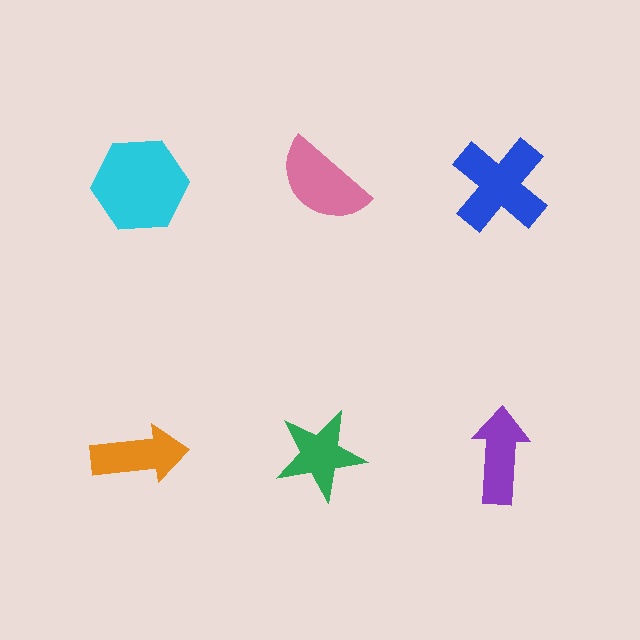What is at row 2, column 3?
A purple arrow.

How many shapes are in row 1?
3 shapes.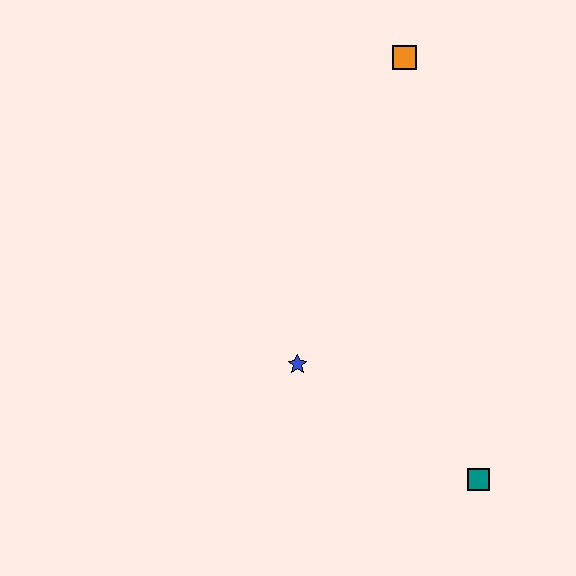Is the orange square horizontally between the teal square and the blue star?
Yes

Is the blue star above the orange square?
No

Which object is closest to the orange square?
The blue star is closest to the orange square.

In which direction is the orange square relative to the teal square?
The orange square is above the teal square.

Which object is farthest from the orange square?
The teal square is farthest from the orange square.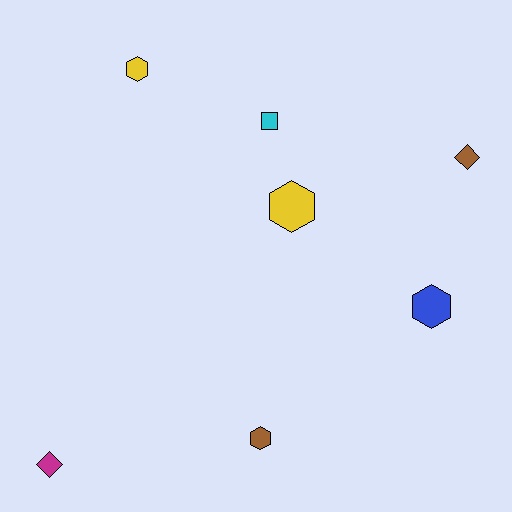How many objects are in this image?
There are 7 objects.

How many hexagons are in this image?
There are 4 hexagons.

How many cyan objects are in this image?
There is 1 cyan object.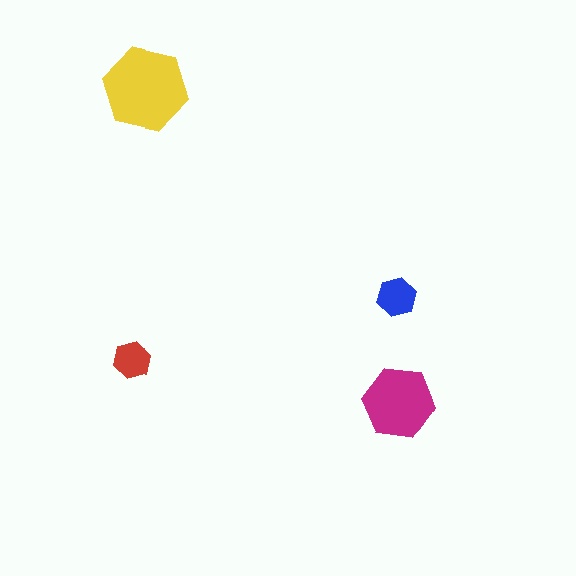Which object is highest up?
The yellow hexagon is topmost.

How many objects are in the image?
There are 4 objects in the image.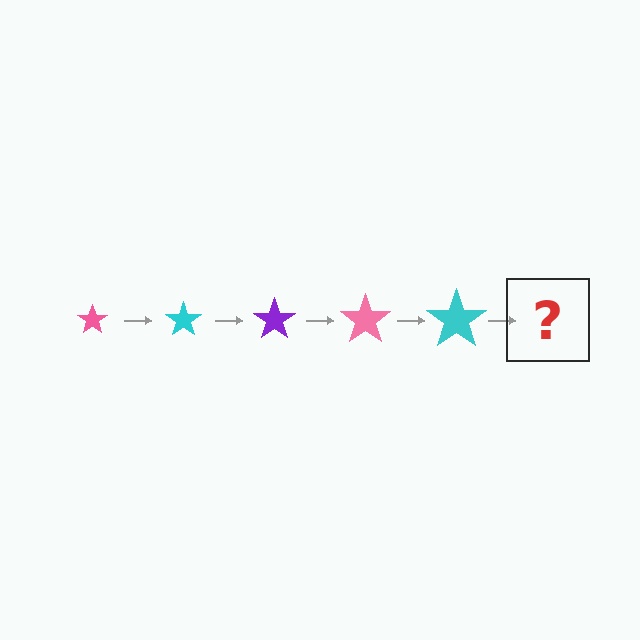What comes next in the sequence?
The next element should be a purple star, larger than the previous one.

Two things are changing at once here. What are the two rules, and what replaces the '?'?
The two rules are that the star grows larger each step and the color cycles through pink, cyan, and purple. The '?' should be a purple star, larger than the previous one.